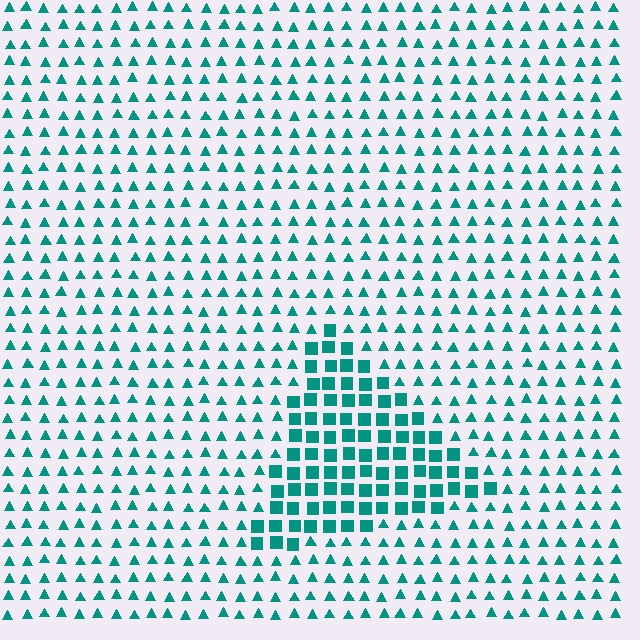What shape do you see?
I see a triangle.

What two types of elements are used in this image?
The image uses squares inside the triangle region and triangles outside it.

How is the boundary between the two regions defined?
The boundary is defined by a change in element shape: squares inside vs. triangles outside. All elements share the same color and spacing.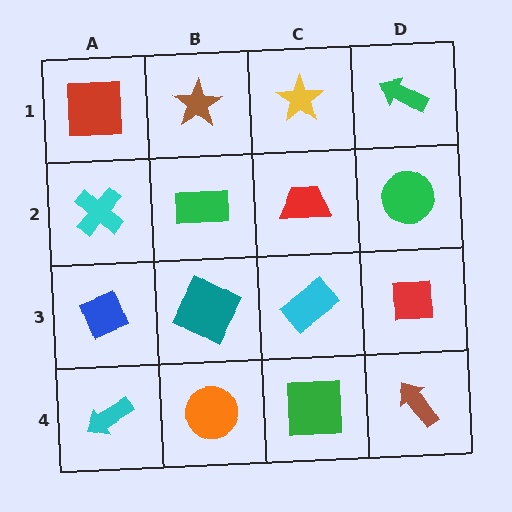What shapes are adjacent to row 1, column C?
A red trapezoid (row 2, column C), a brown star (row 1, column B), a green arrow (row 1, column D).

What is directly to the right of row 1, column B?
A yellow star.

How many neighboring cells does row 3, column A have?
3.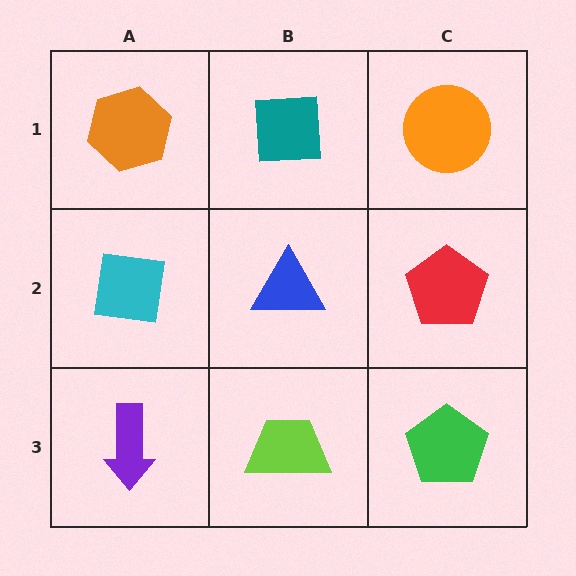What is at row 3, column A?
A purple arrow.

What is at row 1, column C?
An orange circle.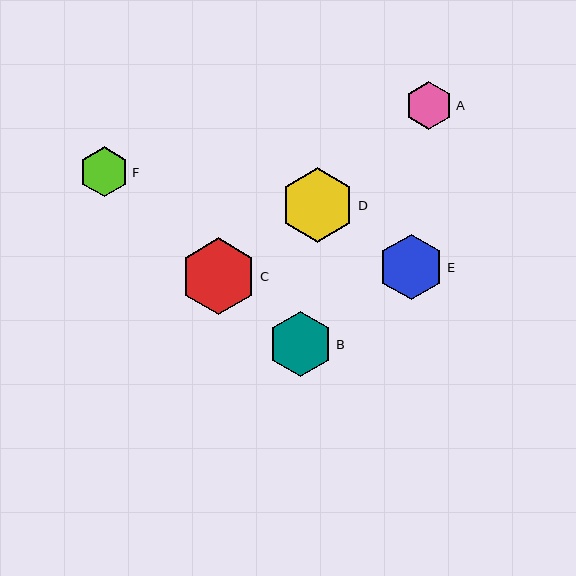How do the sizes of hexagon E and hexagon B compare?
Hexagon E and hexagon B are approximately the same size.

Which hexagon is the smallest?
Hexagon A is the smallest with a size of approximately 48 pixels.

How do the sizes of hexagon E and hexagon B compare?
Hexagon E and hexagon B are approximately the same size.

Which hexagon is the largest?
Hexagon C is the largest with a size of approximately 77 pixels.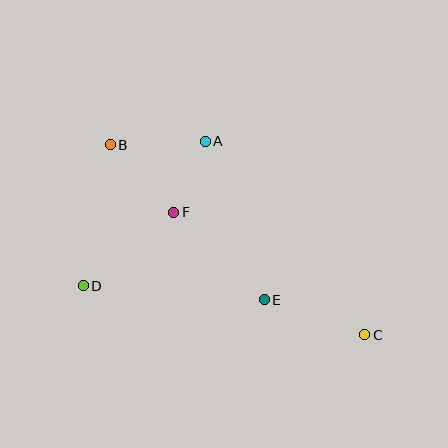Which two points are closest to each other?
Points A and F are closest to each other.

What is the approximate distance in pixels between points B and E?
The distance between B and E is approximately 218 pixels.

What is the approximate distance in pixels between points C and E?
The distance between C and E is approximately 106 pixels.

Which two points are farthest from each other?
Points B and C are farthest from each other.